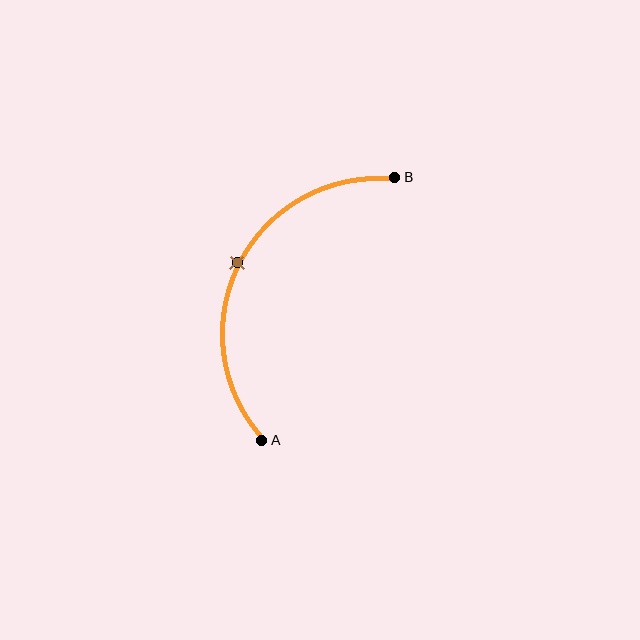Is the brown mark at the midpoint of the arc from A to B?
Yes. The brown mark lies on the arc at equal arc-length from both A and B — it is the arc midpoint.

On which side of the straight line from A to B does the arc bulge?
The arc bulges to the left of the straight line connecting A and B.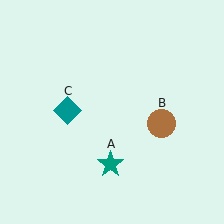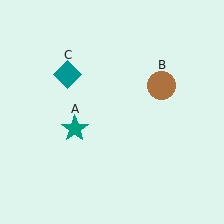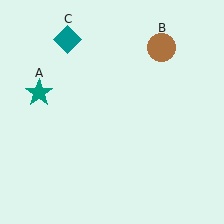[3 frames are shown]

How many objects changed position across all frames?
3 objects changed position: teal star (object A), brown circle (object B), teal diamond (object C).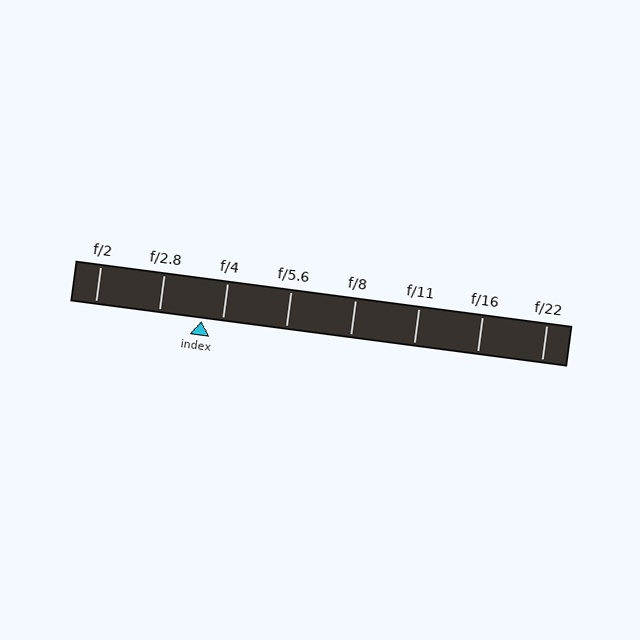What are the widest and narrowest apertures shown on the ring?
The widest aperture shown is f/2 and the narrowest is f/22.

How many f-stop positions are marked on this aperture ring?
There are 8 f-stop positions marked.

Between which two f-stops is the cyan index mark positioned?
The index mark is between f/2.8 and f/4.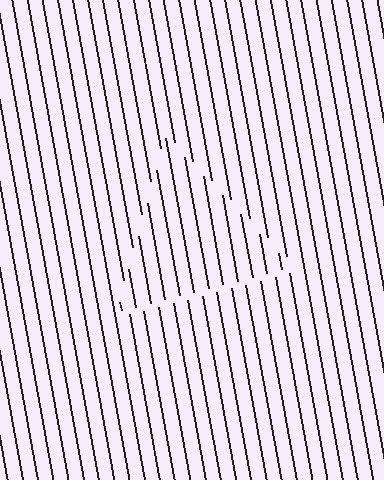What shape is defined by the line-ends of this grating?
An illusory triangle. The interior of the shape contains the same grating, shifted by half a period — the contour is defined by the phase discontinuity where line-ends from the inner and outer gratings abut.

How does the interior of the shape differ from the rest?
The interior of the shape contains the same grating, shifted by half a period — the contour is defined by the phase discontinuity where line-ends from the inner and outer gratings abut.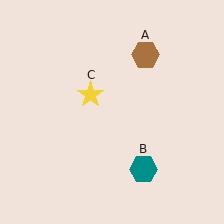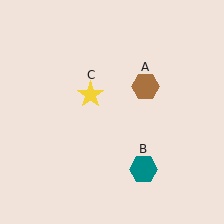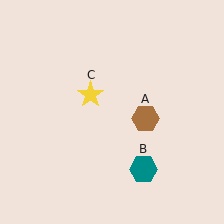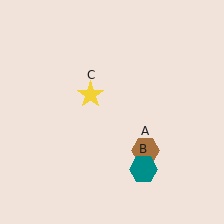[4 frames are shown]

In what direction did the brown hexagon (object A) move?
The brown hexagon (object A) moved down.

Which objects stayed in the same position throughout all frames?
Teal hexagon (object B) and yellow star (object C) remained stationary.